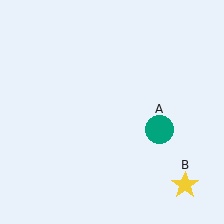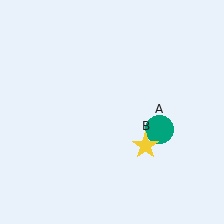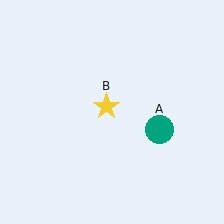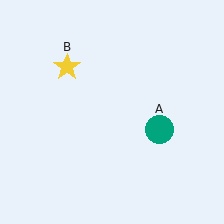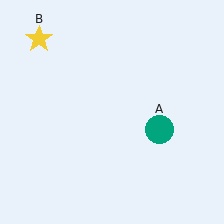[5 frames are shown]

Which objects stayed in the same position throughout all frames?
Teal circle (object A) remained stationary.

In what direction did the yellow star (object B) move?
The yellow star (object B) moved up and to the left.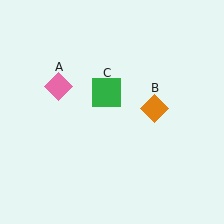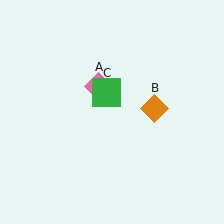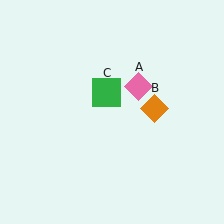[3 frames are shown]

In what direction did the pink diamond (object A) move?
The pink diamond (object A) moved right.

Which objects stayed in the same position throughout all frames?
Orange diamond (object B) and green square (object C) remained stationary.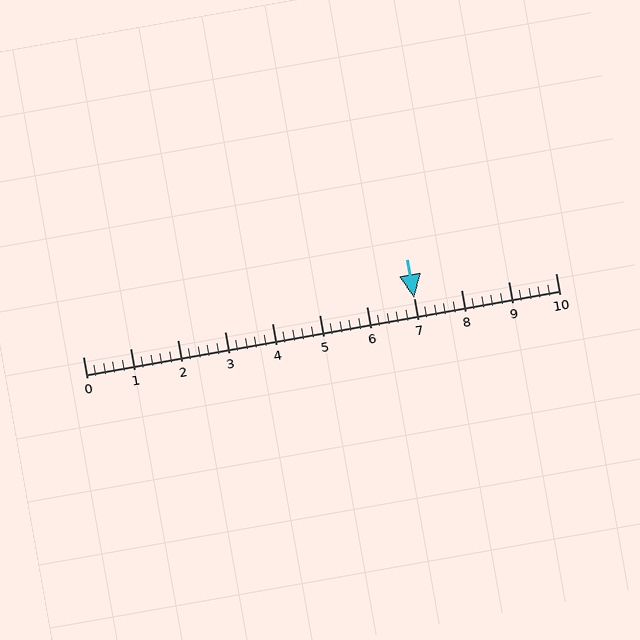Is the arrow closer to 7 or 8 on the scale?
The arrow is closer to 7.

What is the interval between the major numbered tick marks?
The major tick marks are spaced 1 units apart.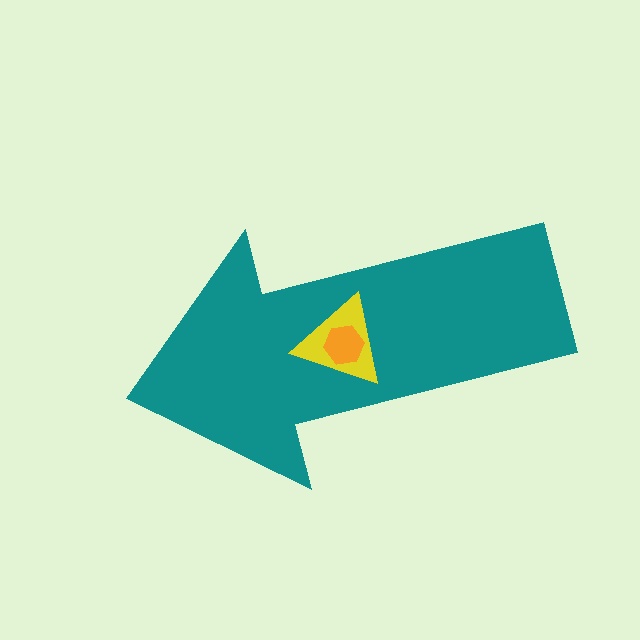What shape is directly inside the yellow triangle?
The orange hexagon.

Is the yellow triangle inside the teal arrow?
Yes.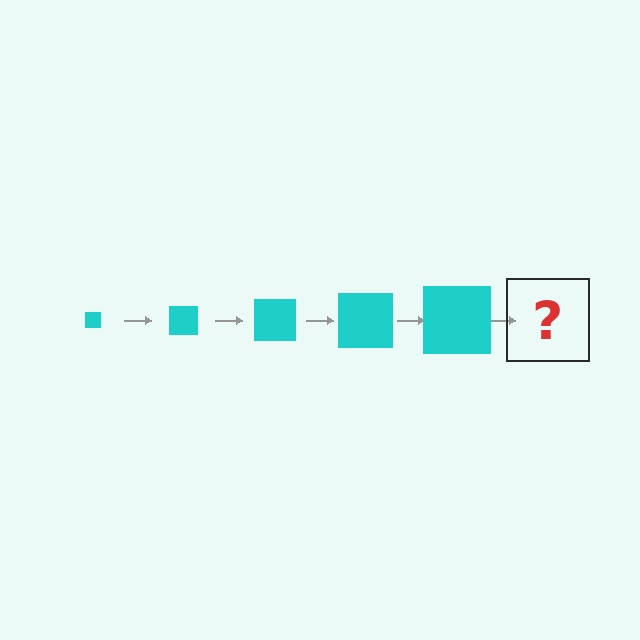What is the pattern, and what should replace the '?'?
The pattern is that the square gets progressively larger each step. The '?' should be a cyan square, larger than the previous one.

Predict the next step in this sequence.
The next step is a cyan square, larger than the previous one.